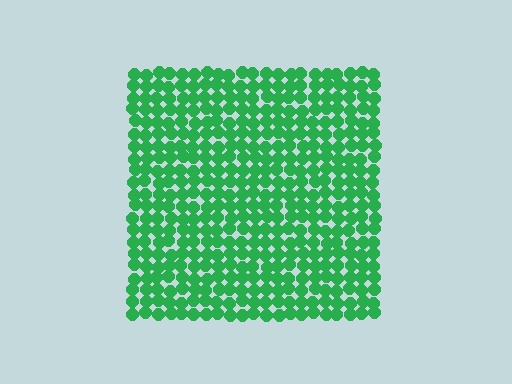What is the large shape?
The large shape is a square.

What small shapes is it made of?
It is made of small circles.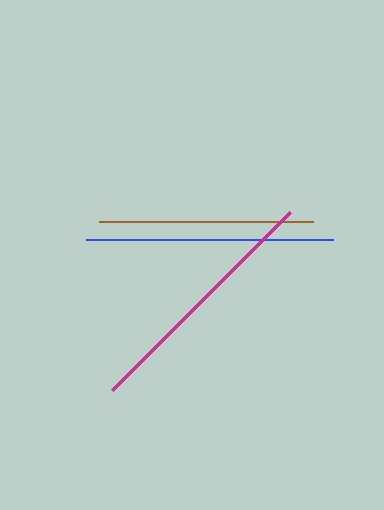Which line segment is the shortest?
The brown line is the shortest at approximately 214 pixels.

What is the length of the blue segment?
The blue segment is approximately 247 pixels long.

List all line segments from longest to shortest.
From longest to shortest: magenta, blue, brown.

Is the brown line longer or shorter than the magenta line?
The magenta line is longer than the brown line.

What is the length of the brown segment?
The brown segment is approximately 214 pixels long.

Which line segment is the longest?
The magenta line is the longest at approximately 252 pixels.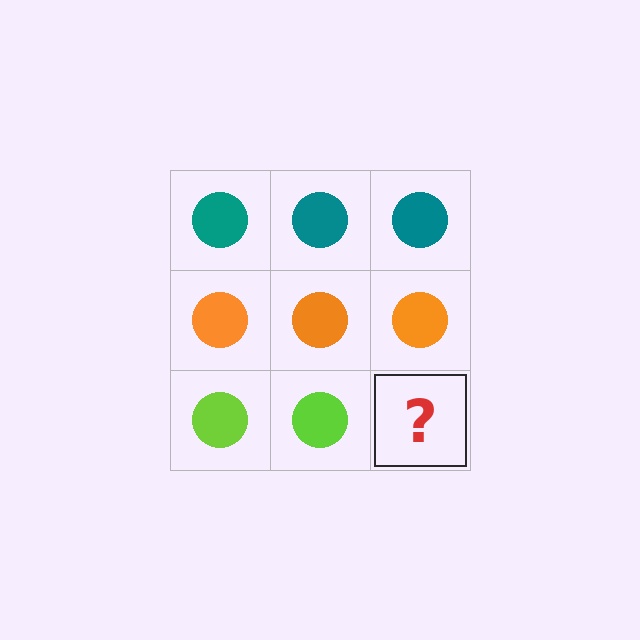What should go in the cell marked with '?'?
The missing cell should contain a lime circle.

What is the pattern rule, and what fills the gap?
The rule is that each row has a consistent color. The gap should be filled with a lime circle.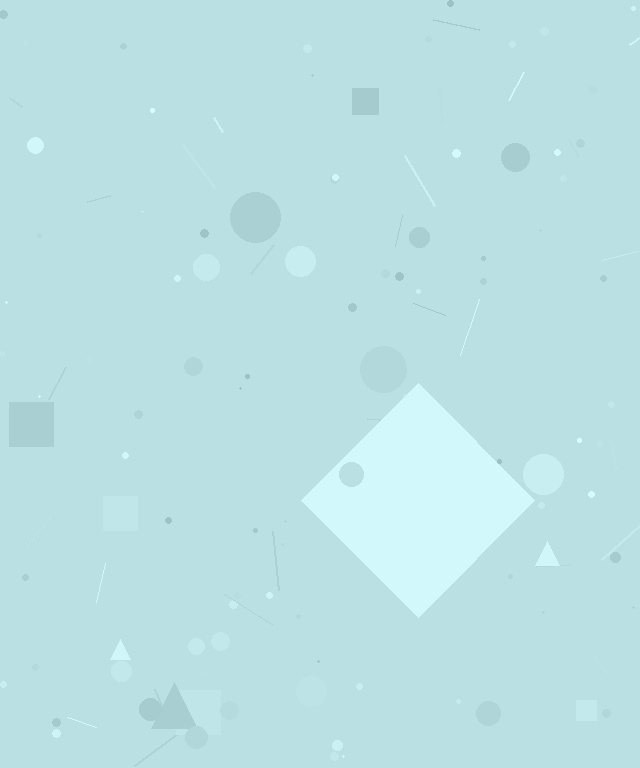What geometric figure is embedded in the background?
A diamond is embedded in the background.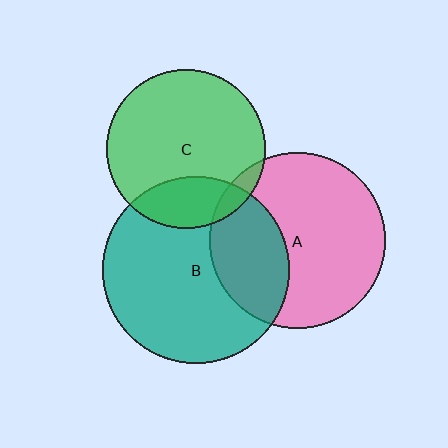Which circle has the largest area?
Circle B (teal).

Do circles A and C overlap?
Yes.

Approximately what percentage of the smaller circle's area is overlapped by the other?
Approximately 5%.